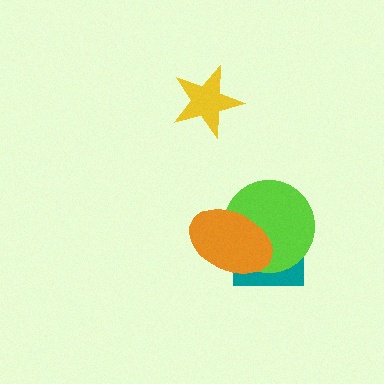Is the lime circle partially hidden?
Yes, it is partially covered by another shape.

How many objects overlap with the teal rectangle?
2 objects overlap with the teal rectangle.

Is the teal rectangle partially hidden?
Yes, it is partially covered by another shape.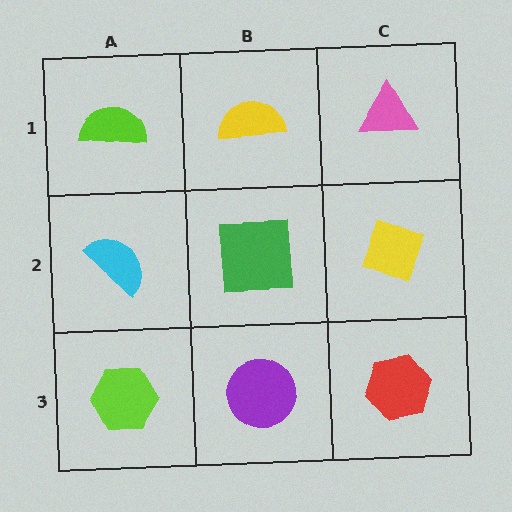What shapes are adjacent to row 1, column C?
A yellow diamond (row 2, column C), a yellow semicircle (row 1, column B).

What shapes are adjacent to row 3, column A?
A cyan semicircle (row 2, column A), a purple circle (row 3, column B).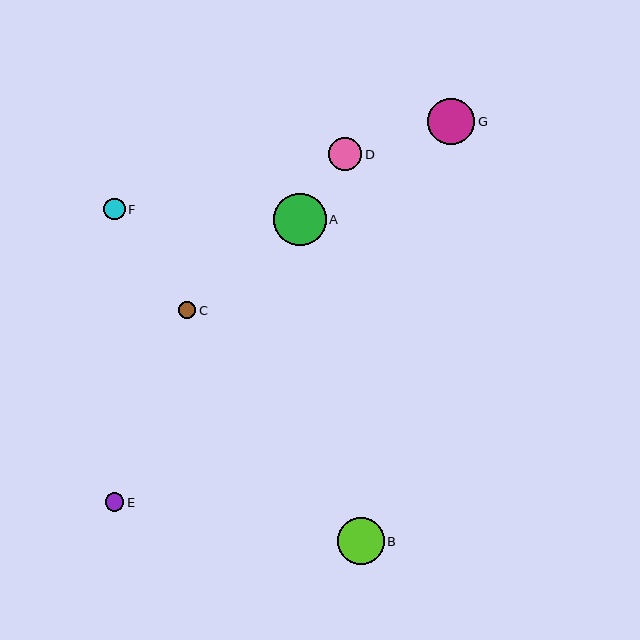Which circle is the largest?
Circle A is the largest with a size of approximately 53 pixels.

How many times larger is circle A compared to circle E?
Circle A is approximately 2.9 times the size of circle E.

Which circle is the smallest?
Circle C is the smallest with a size of approximately 17 pixels.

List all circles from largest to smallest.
From largest to smallest: A, B, G, D, F, E, C.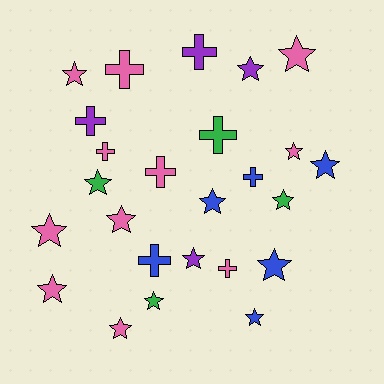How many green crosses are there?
There is 1 green cross.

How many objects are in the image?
There are 25 objects.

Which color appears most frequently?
Pink, with 11 objects.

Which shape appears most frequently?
Star, with 16 objects.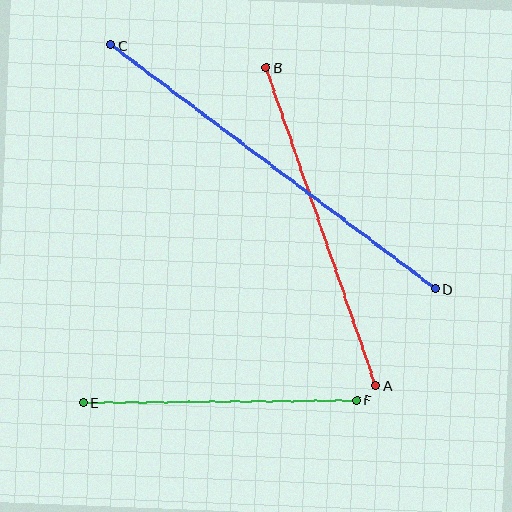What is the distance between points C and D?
The distance is approximately 406 pixels.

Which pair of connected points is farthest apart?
Points C and D are farthest apart.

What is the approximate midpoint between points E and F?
The midpoint is at approximately (220, 401) pixels.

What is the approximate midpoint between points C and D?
The midpoint is at approximately (273, 167) pixels.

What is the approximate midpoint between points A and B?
The midpoint is at approximately (321, 226) pixels.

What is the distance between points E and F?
The distance is approximately 274 pixels.